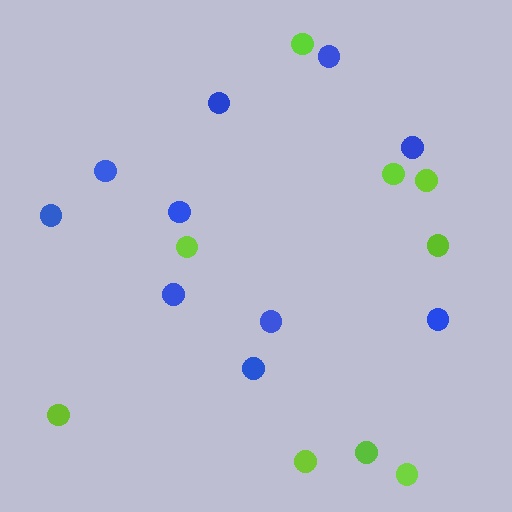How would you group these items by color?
There are 2 groups: one group of lime circles (9) and one group of blue circles (10).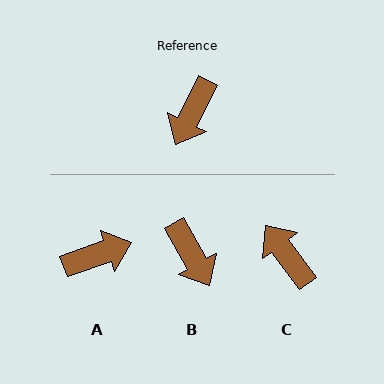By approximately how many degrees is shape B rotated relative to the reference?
Approximately 56 degrees counter-clockwise.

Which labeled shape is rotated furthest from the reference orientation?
A, about 137 degrees away.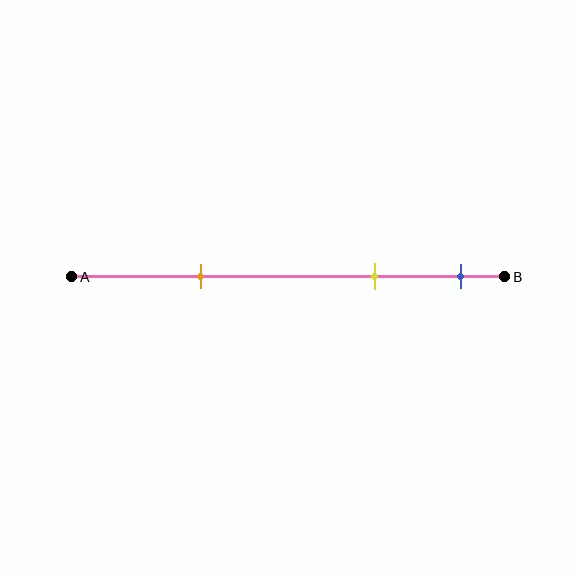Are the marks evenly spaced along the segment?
No, the marks are not evenly spaced.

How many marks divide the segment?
There are 3 marks dividing the segment.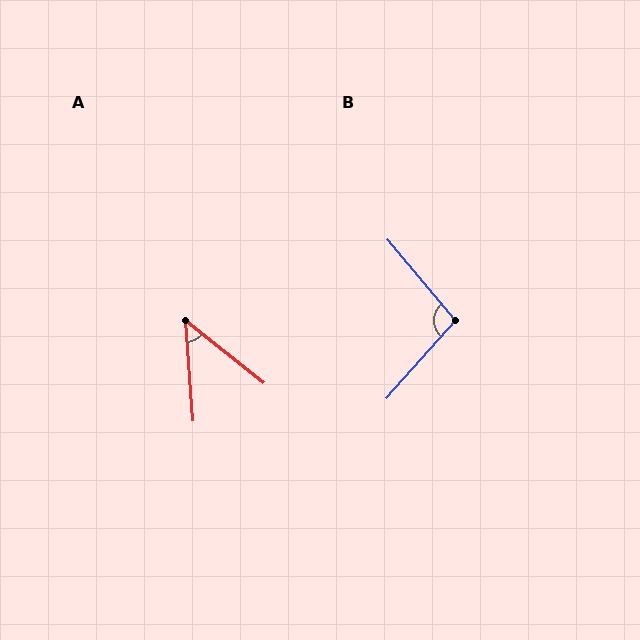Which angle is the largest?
B, at approximately 98 degrees.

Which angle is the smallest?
A, at approximately 47 degrees.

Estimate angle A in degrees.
Approximately 47 degrees.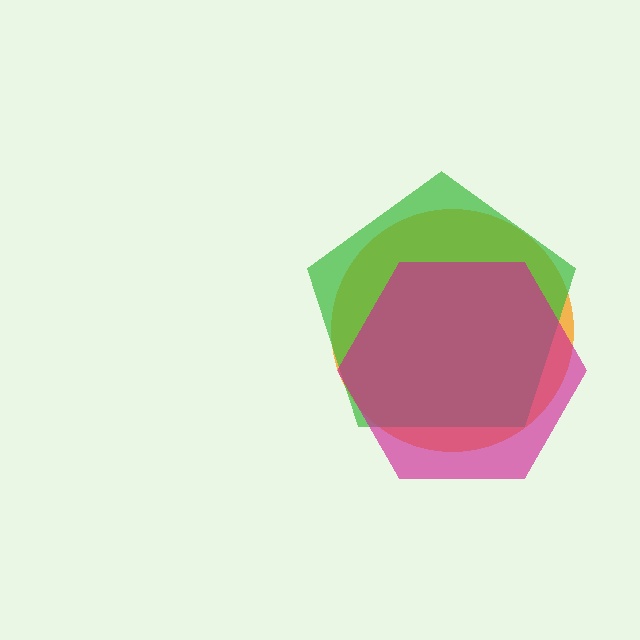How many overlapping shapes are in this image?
There are 3 overlapping shapes in the image.